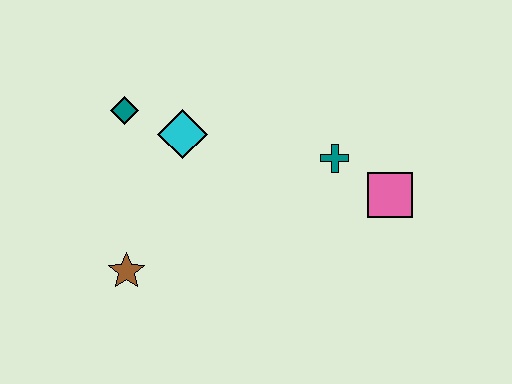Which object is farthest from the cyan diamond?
The pink square is farthest from the cyan diamond.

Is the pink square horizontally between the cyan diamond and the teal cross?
No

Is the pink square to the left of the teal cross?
No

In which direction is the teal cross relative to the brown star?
The teal cross is to the right of the brown star.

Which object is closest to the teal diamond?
The cyan diamond is closest to the teal diamond.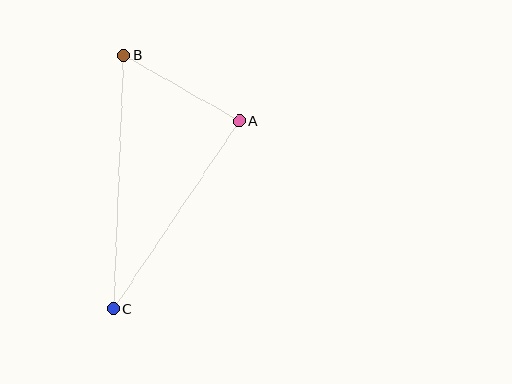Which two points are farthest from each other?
Points B and C are farthest from each other.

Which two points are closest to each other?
Points A and B are closest to each other.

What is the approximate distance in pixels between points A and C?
The distance between A and C is approximately 226 pixels.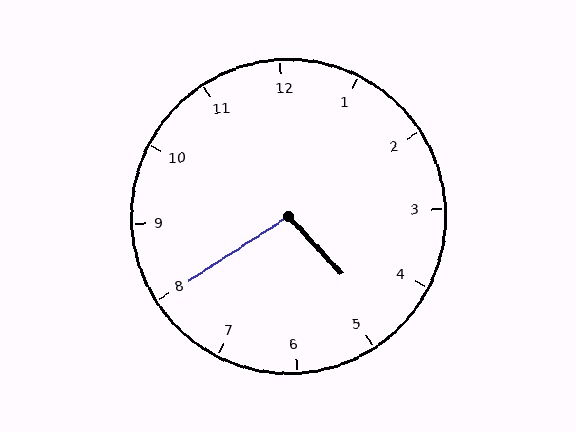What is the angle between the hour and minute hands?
Approximately 100 degrees.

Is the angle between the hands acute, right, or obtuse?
It is obtuse.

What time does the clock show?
4:40.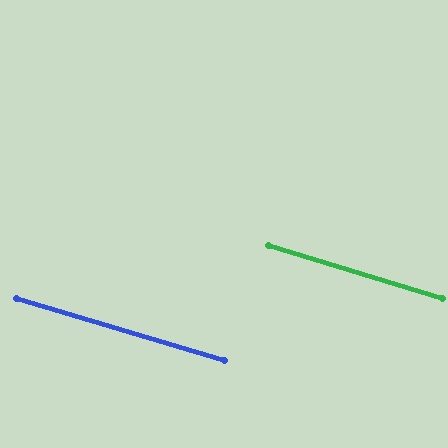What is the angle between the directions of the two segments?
Approximately 0 degrees.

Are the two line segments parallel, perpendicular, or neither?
Parallel — their directions differ by only 0.1°.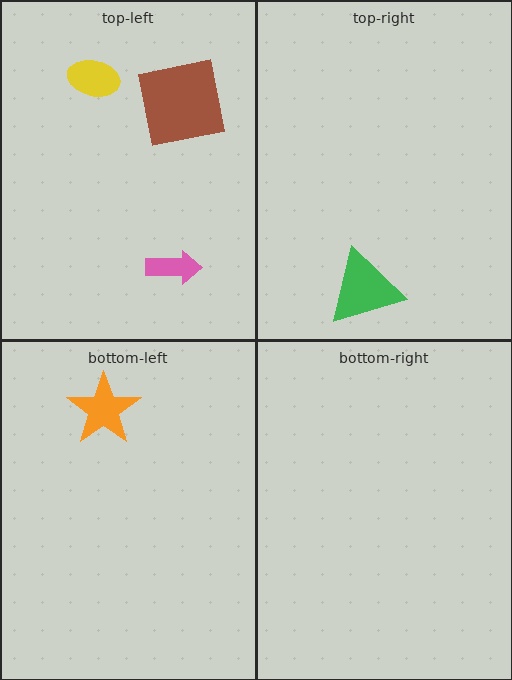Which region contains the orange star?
The bottom-left region.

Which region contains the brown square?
The top-left region.